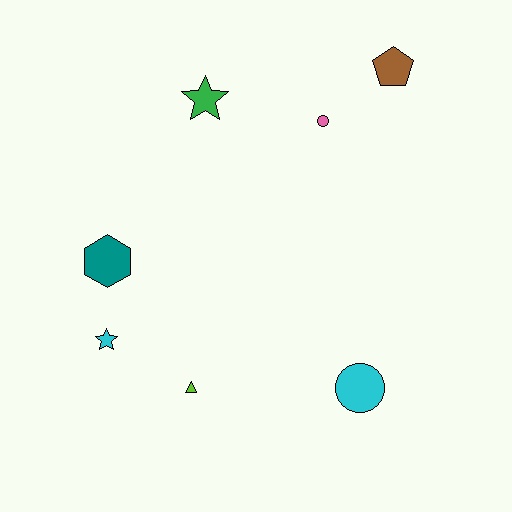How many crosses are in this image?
There are no crosses.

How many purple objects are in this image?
There are no purple objects.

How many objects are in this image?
There are 7 objects.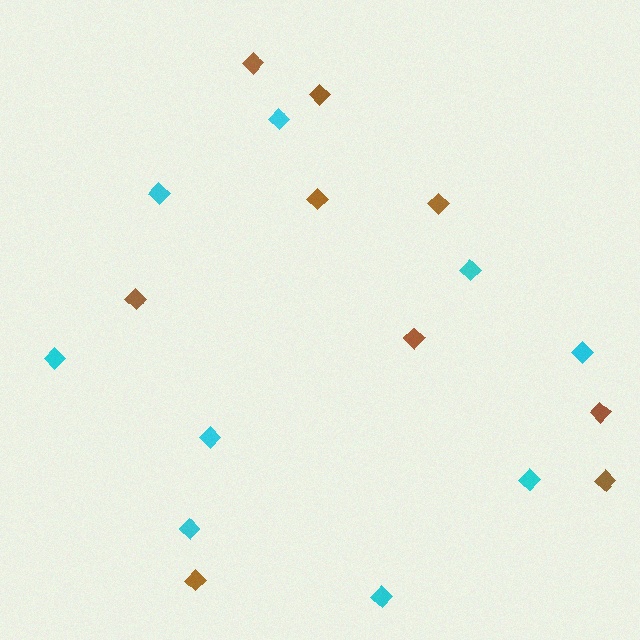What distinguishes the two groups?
There are 2 groups: one group of brown diamonds (9) and one group of cyan diamonds (9).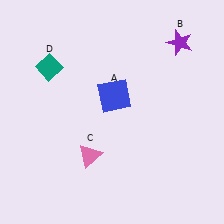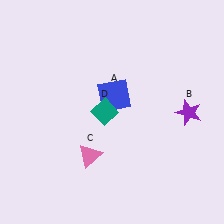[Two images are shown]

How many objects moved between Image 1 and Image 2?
2 objects moved between the two images.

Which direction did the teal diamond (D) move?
The teal diamond (D) moved right.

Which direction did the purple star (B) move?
The purple star (B) moved down.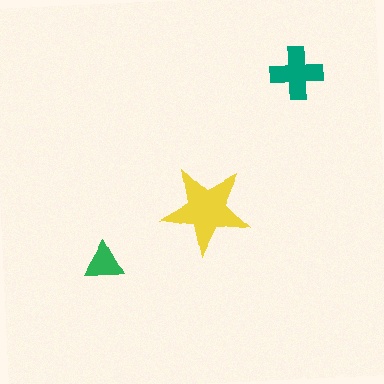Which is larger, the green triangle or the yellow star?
The yellow star.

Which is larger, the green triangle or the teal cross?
The teal cross.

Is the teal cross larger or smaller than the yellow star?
Smaller.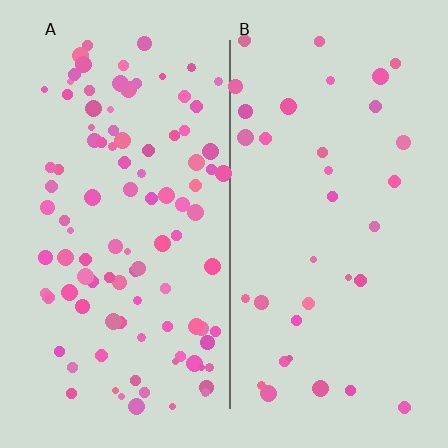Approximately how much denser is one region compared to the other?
Approximately 2.9× — region A over region B.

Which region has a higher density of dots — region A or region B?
A (the left).